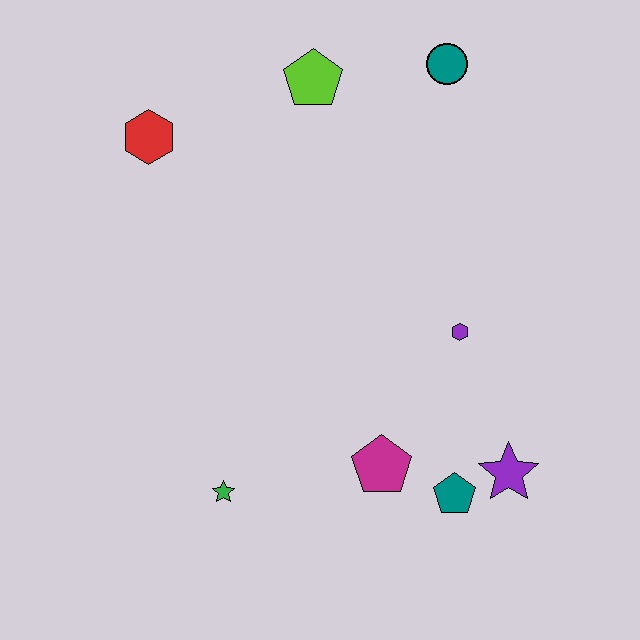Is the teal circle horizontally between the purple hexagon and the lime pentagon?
Yes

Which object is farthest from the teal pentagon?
The red hexagon is farthest from the teal pentagon.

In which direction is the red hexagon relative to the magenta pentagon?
The red hexagon is above the magenta pentagon.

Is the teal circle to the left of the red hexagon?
No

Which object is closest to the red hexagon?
The lime pentagon is closest to the red hexagon.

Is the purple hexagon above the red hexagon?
No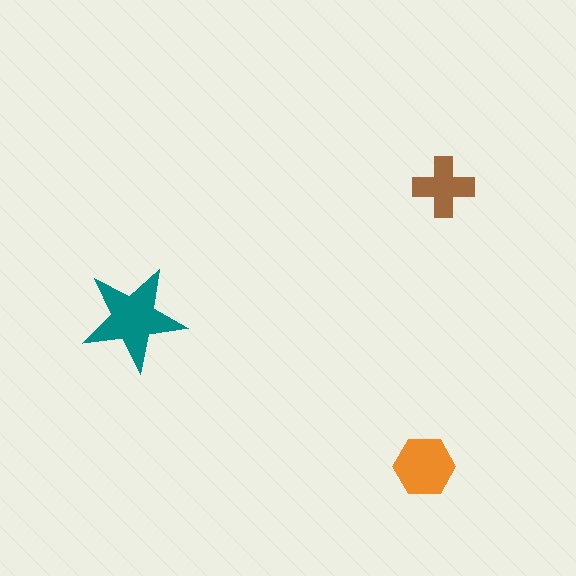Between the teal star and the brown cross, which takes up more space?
The teal star.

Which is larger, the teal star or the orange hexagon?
The teal star.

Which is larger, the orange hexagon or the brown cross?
The orange hexagon.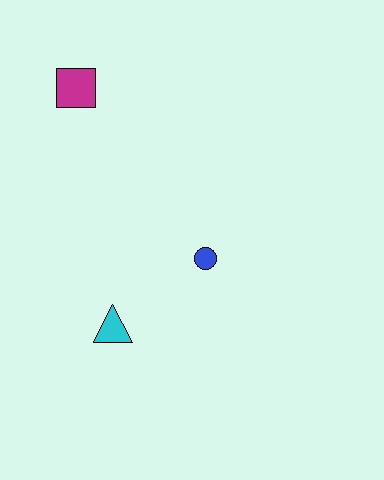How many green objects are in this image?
There are no green objects.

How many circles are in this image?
There is 1 circle.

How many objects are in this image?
There are 3 objects.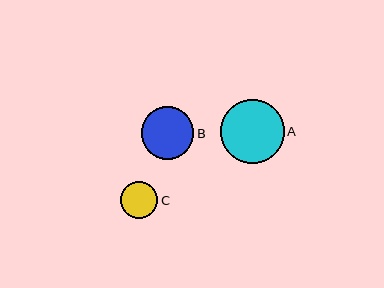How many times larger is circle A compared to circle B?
Circle A is approximately 1.2 times the size of circle B.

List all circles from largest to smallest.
From largest to smallest: A, B, C.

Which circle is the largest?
Circle A is the largest with a size of approximately 64 pixels.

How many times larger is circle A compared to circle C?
Circle A is approximately 1.7 times the size of circle C.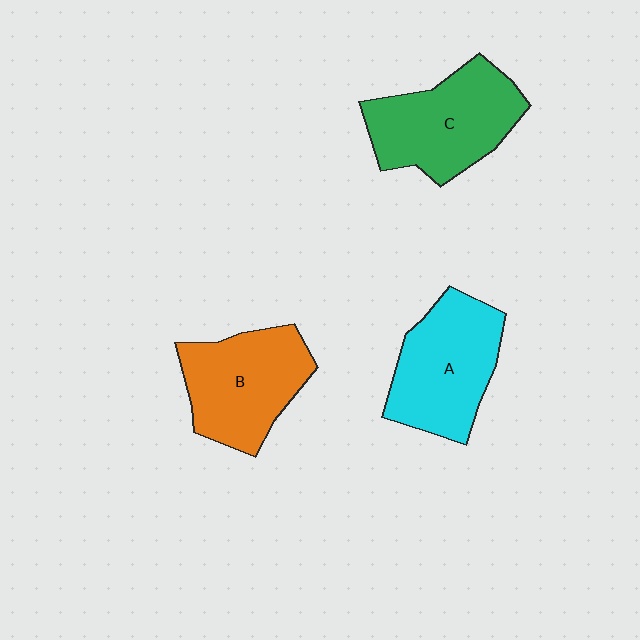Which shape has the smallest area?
Shape B (orange).